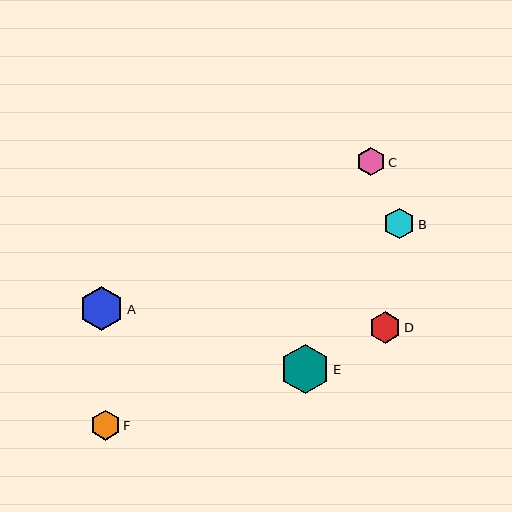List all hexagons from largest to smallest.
From largest to smallest: E, A, D, B, F, C.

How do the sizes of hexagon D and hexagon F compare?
Hexagon D and hexagon F are approximately the same size.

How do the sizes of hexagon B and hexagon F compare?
Hexagon B and hexagon F are approximately the same size.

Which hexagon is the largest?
Hexagon E is the largest with a size of approximately 50 pixels.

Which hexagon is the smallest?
Hexagon C is the smallest with a size of approximately 28 pixels.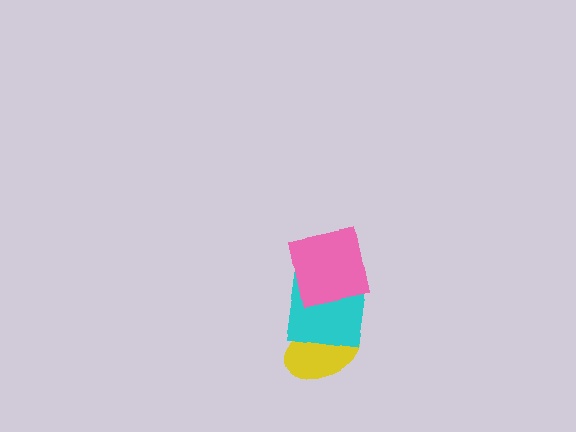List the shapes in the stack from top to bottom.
From top to bottom: the pink square, the cyan square, the yellow ellipse.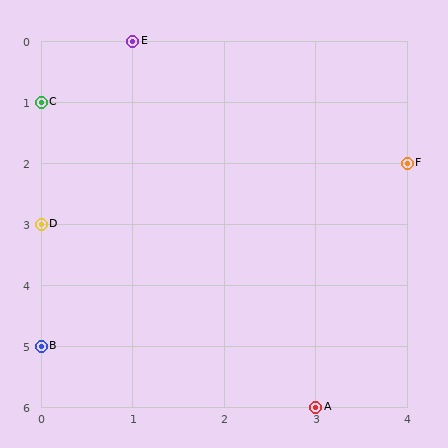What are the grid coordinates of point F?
Point F is at grid coordinates (4, 2).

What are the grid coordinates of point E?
Point E is at grid coordinates (1, 0).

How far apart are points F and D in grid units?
Points F and D are 4 columns and 1 row apart (about 4.1 grid units diagonally).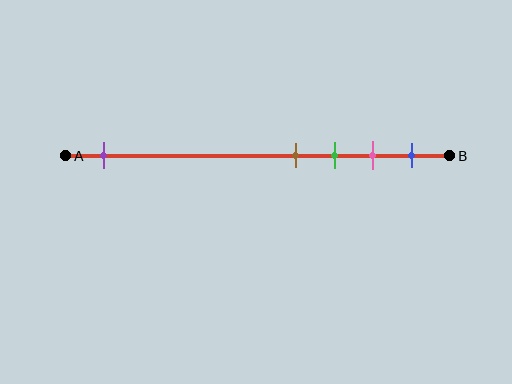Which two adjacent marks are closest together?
The brown and green marks are the closest adjacent pair.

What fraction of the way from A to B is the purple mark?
The purple mark is approximately 10% (0.1) of the way from A to B.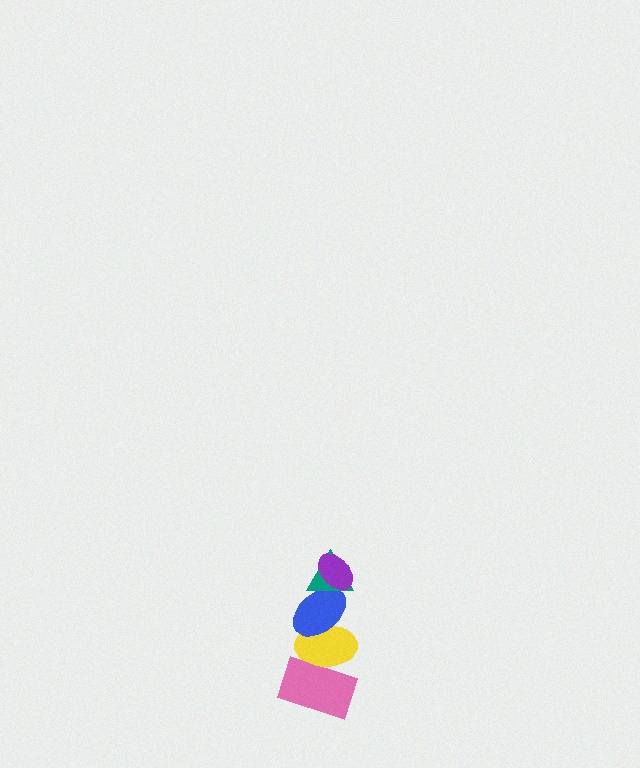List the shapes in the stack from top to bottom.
From top to bottom: the purple ellipse, the teal triangle, the blue ellipse, the yellow ellipse, the pink rectangle.